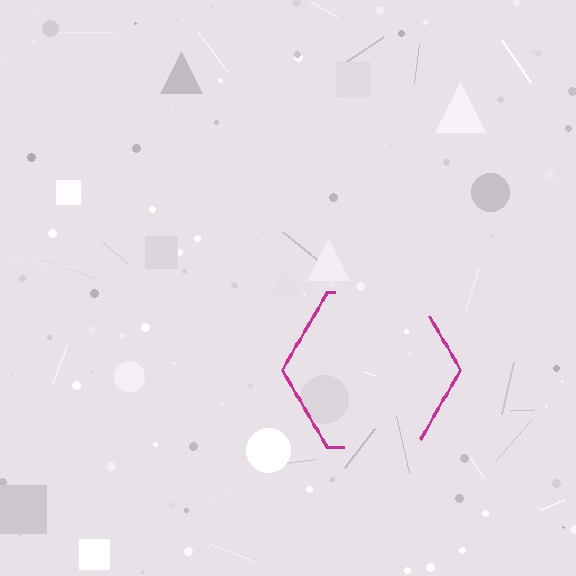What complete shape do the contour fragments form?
The contour fragments form a hexagon.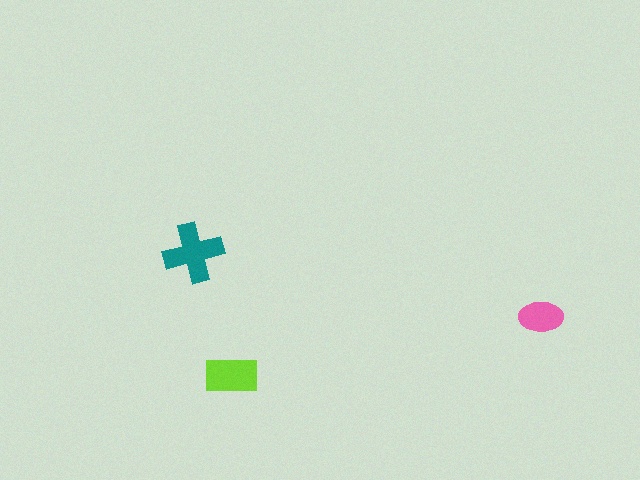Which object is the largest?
The teal cross.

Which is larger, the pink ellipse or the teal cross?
The teal cross.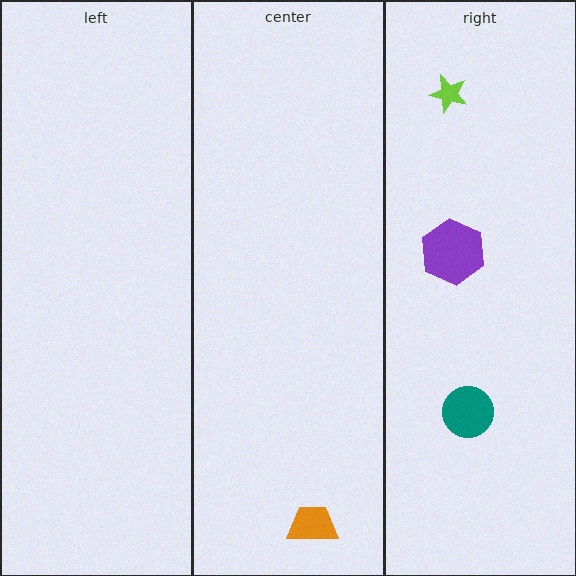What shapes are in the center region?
The orange trapezoid.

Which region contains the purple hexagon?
The right region.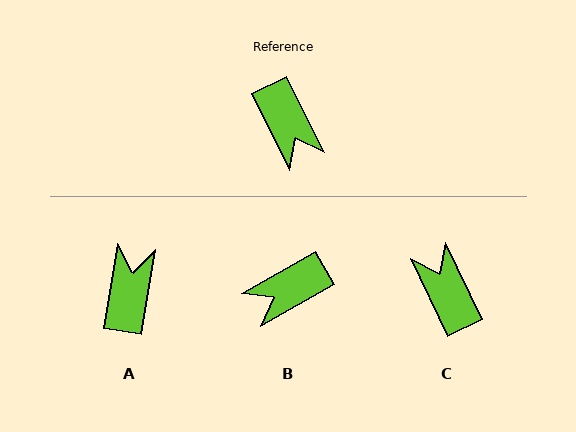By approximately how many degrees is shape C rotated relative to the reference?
Approximately 179 degrees counter-clockwise.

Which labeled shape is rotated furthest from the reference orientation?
C, about 179 degrees away.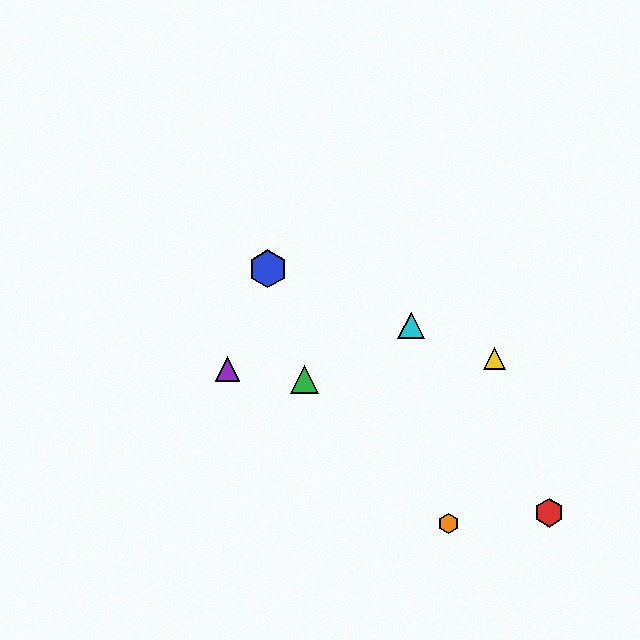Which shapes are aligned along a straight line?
The blue hexagon, the yellow triangle, the cyan triangle are aligned along a straight line.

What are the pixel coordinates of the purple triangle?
The purple triangle is at (227, 369).